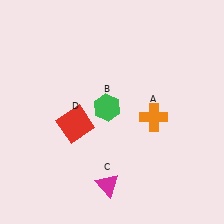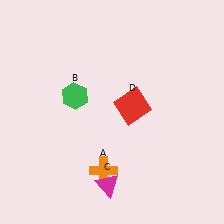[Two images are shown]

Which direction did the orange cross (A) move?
The orange cross (A) moved down.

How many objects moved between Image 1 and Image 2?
3 objects moved between the two images.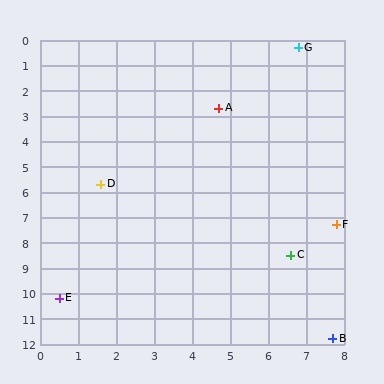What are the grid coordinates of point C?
Point C is at approximately (6.6, 8.5).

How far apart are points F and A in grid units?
Points F and A are about 5.5 grid units apart.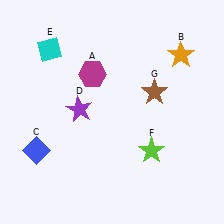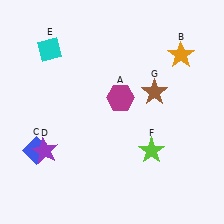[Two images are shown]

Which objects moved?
The objects that moved are: the magenta hexagon (A), the purple star (D).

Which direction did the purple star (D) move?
The purple star (D) moved down.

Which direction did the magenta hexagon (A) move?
The magenta hexagon (A) moved right.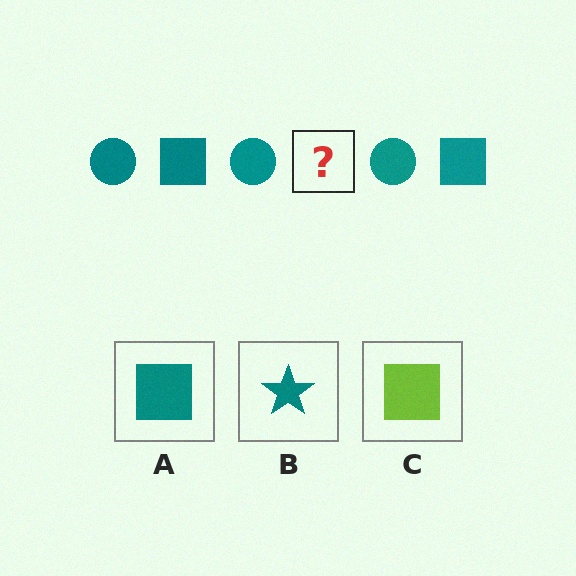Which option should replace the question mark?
Option A.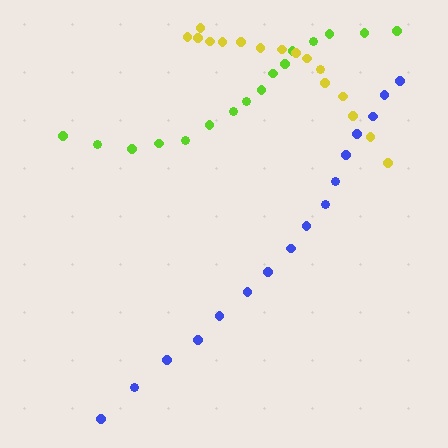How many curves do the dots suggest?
There are 3 distinct paths.